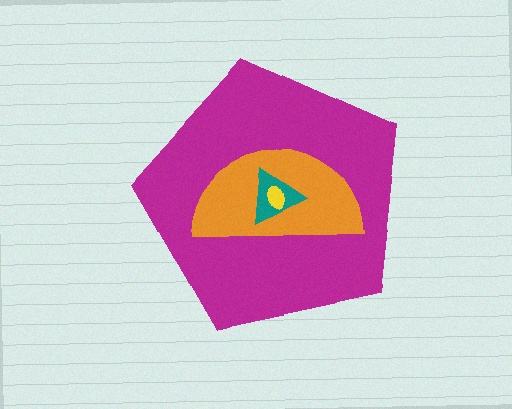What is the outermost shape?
The magenta pentagon.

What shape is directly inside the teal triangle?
The yellow ellipse.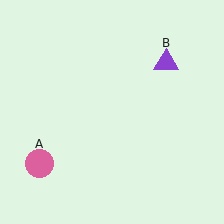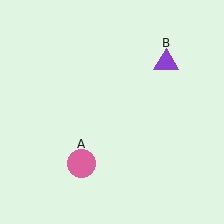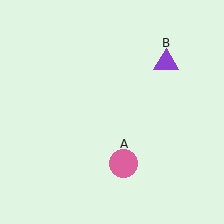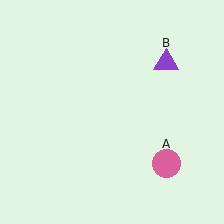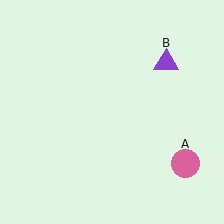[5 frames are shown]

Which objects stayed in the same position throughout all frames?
Purple triangle (object B) remained stationary.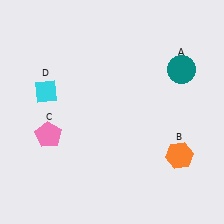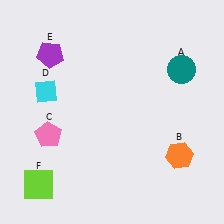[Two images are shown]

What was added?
A purple pentagon (E), a lime square (F) were added in Image 2.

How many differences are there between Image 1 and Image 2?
There are 2 differences between the two images.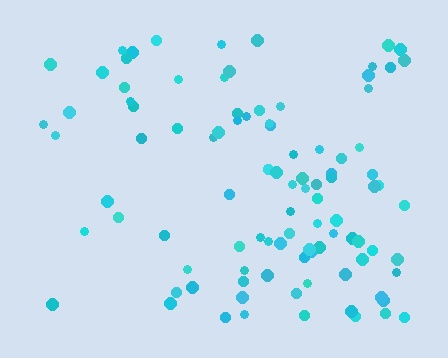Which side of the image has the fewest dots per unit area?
The left.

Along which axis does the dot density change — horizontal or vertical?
Horizontal.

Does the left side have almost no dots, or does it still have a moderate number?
Still a moderate number, just noticeably fewer than the right.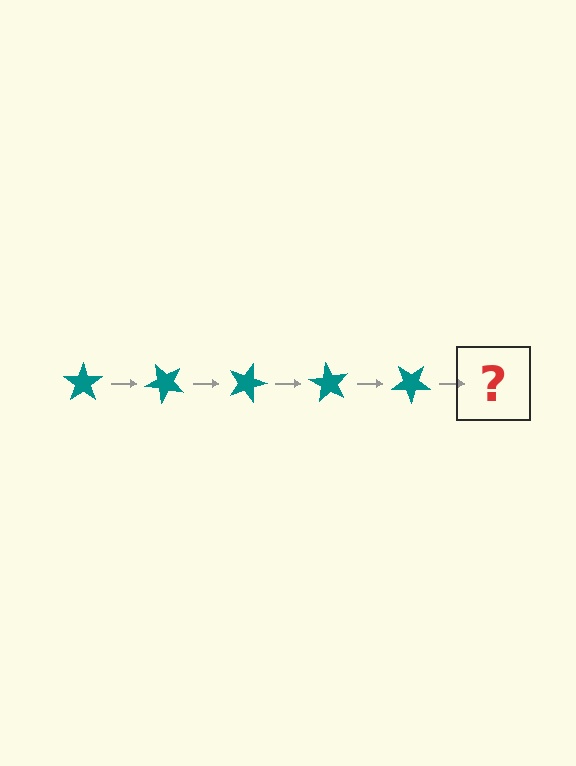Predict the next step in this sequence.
The next step is a teal star rotated 225 degrees.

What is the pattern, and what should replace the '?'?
The pattern is that the star rotates 45 degrees each step. The '?' should be a teal star rotated 225 degrees.